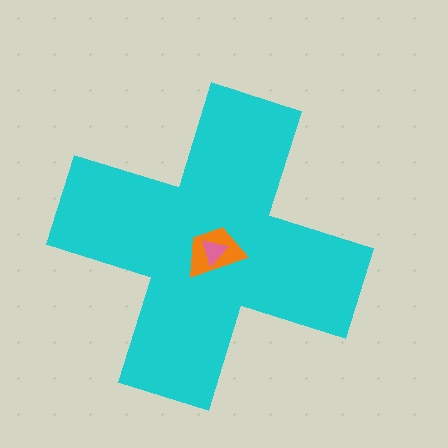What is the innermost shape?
The pink triangle.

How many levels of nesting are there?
3.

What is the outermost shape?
The cyan cross.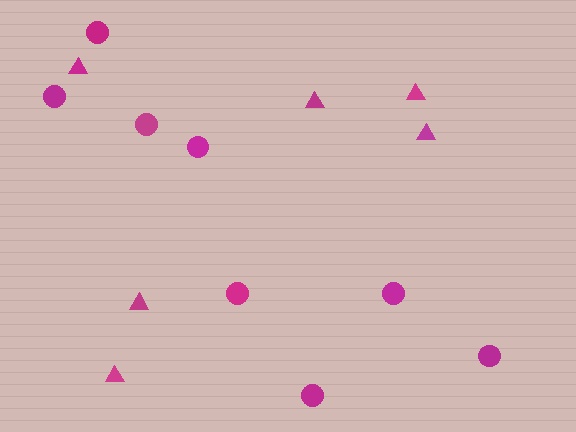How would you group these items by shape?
There are 2 groups: one group of triangles (6) and one group of circles (8).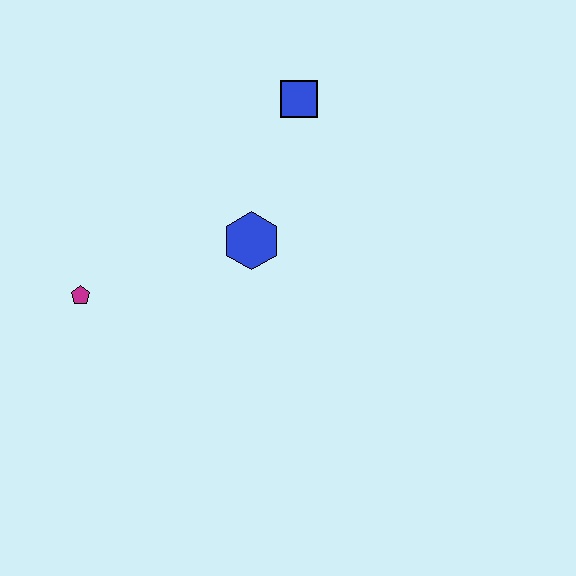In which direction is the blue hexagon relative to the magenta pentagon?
The blue hexagon is to the right of the magenta pentagon.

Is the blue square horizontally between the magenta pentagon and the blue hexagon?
No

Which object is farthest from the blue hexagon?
The magenta pentagon is farthest from the blue hexagon.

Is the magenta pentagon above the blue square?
No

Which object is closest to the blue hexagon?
The blue square is closest to the blue hexagon.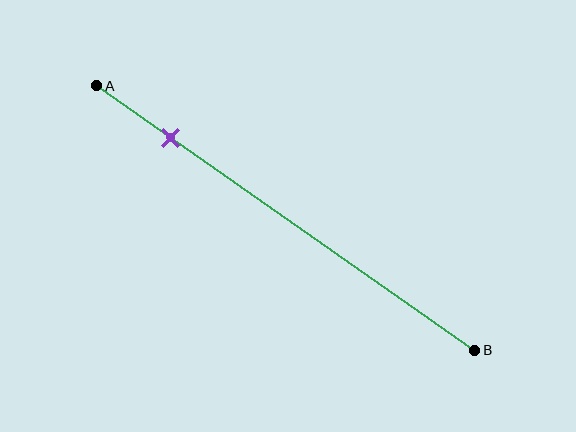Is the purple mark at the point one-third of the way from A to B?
No, the mark is at about 20% from A, not at the 33% one-third point.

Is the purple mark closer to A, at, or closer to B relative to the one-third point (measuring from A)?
The purple mark is closer to point A than the one-third point of segment AB.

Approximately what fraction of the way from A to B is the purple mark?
The purple mark is approximately 20% of the way from A to B.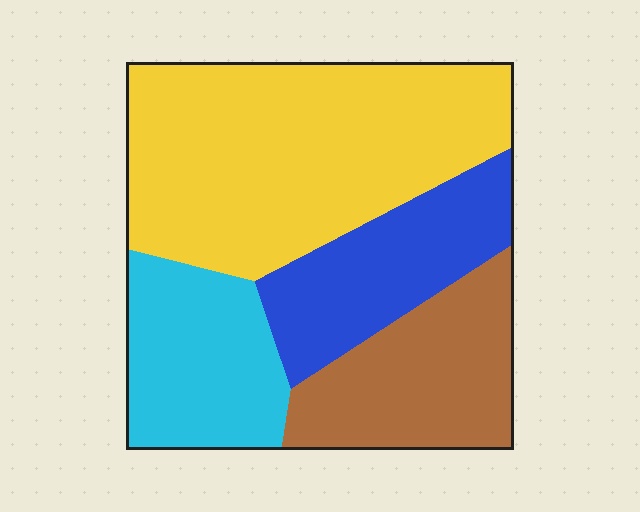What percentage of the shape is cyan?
Cyan covers roughly 20% of the shape.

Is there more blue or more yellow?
Yellow.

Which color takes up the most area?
Yellow, at roughly 45%.